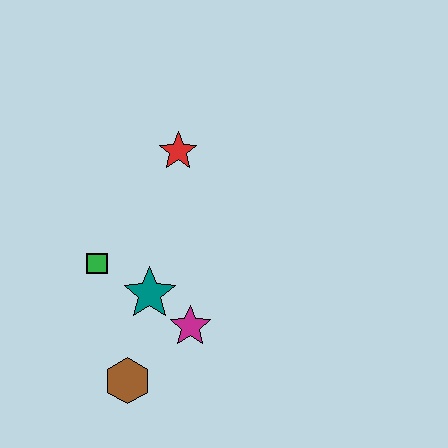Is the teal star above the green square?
No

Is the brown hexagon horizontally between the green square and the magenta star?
Yes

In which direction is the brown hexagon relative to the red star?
The brown hexagon is below the red star.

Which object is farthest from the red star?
The brown hexagon is farthest from the red star.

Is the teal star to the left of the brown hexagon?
No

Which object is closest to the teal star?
The magenta star is closest to the teal star.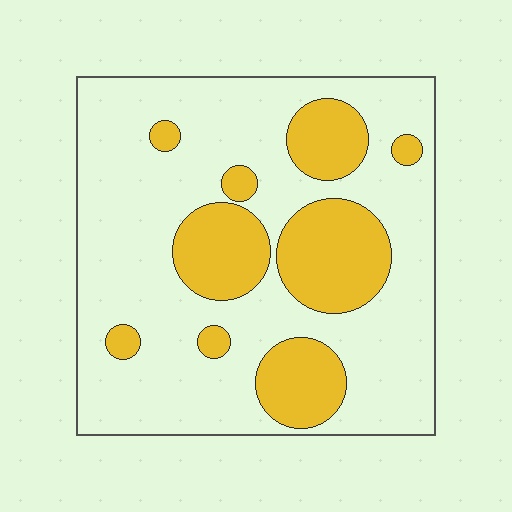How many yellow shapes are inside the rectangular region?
9.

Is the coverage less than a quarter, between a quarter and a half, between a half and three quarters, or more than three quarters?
Between a quarter and a half.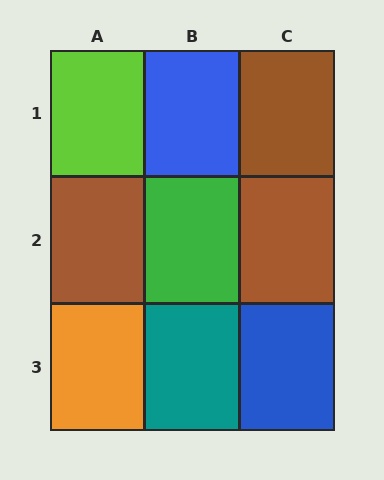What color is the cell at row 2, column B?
Green.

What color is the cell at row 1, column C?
Brown.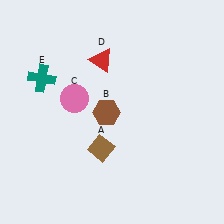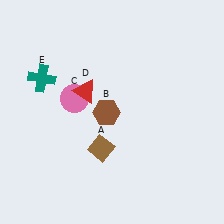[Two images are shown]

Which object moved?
The red triangle (D) moved down.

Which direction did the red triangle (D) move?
The red triangle (D) moved down.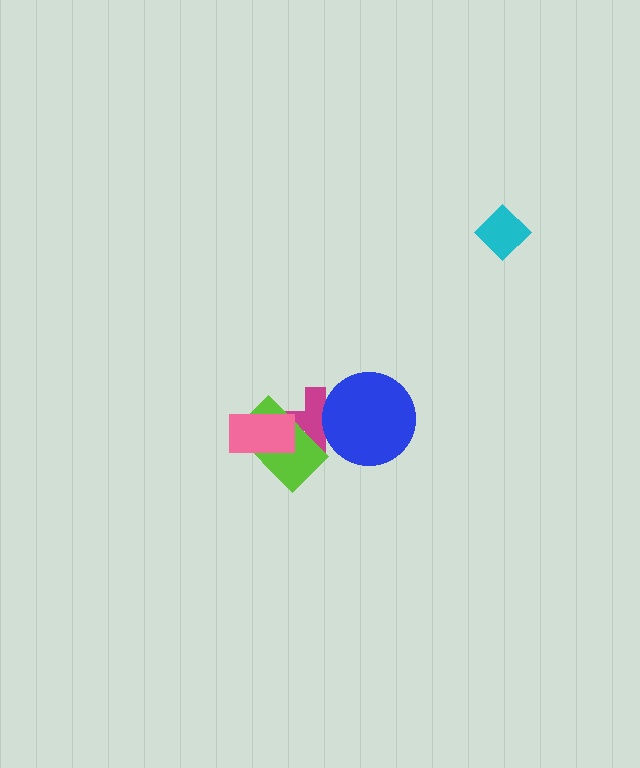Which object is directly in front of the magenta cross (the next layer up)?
The lime rectangle is directly in front of the magenta cross.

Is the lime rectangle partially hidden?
Yes, it is partially covered by another shape.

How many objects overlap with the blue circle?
1 object overlaps with the blue circle.